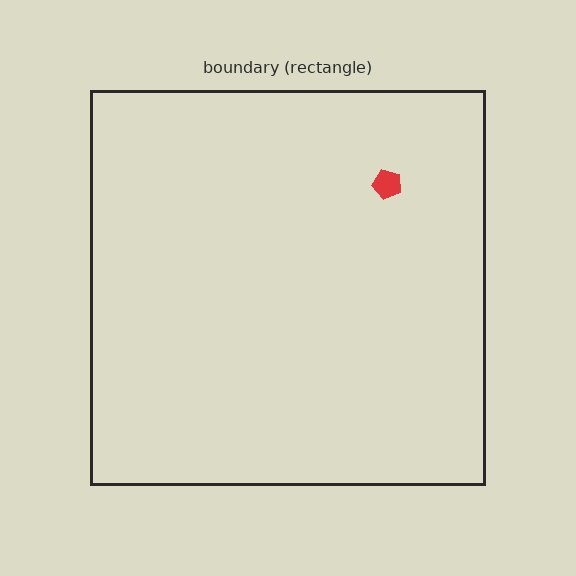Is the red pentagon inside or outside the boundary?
Inside.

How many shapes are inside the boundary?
1 inside, 0 outside.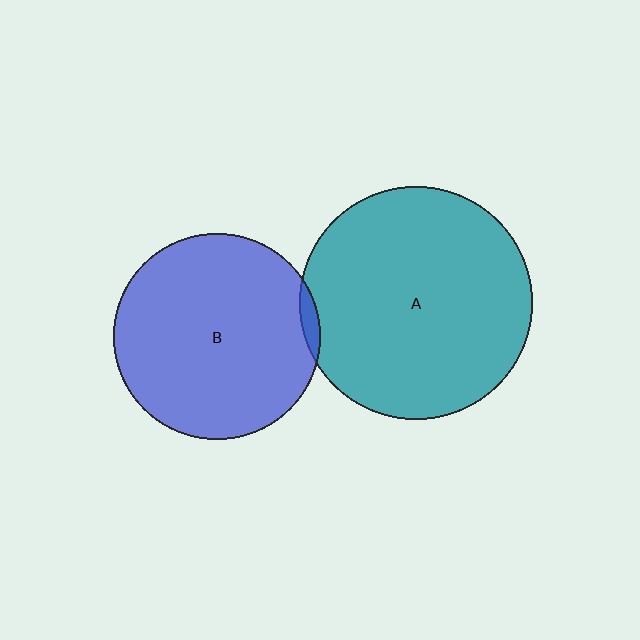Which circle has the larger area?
Circle A (teal).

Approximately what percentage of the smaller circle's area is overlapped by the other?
Approximately 5%.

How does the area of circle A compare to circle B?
Approximately 1.3 times.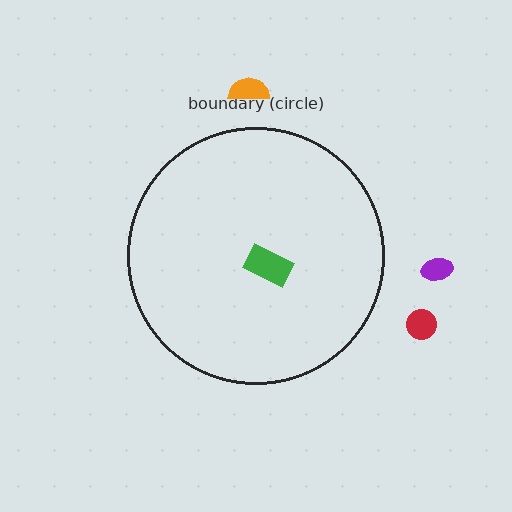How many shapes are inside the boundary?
1 inside, 3 outside.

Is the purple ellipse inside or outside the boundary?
Outside.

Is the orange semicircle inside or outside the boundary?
Outside.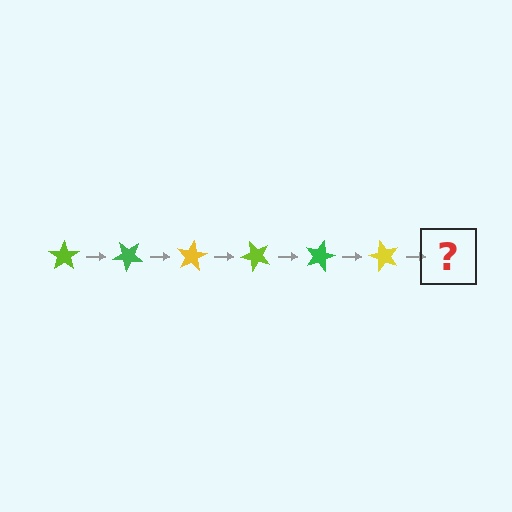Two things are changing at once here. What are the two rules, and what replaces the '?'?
The two rules are that it rotates 40 degrees each step and the color cycles through lime, green, and yellow. The '?' should be a lime star, rotated 240 degrees from the start.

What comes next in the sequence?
The next element should be a lime star, rotated 240 degrees from the start.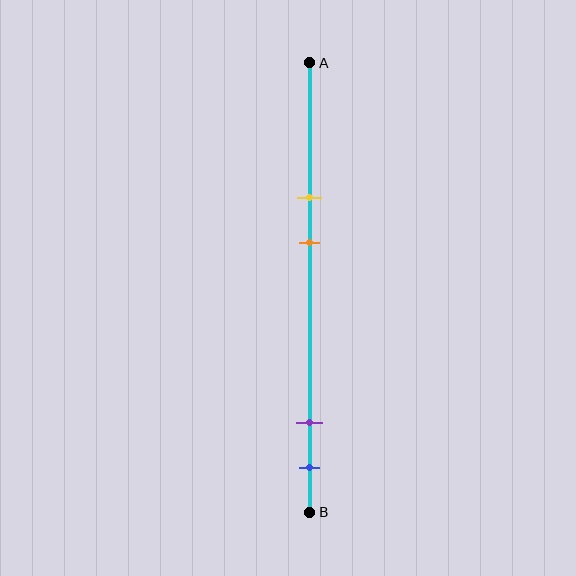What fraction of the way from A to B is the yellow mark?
The yellow mark is approximately 30% (0.3) of the way from A to B.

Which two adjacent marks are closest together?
The purple and blue marks are the closest adjacent pair.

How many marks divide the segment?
There are 4 marks dividing the segment.